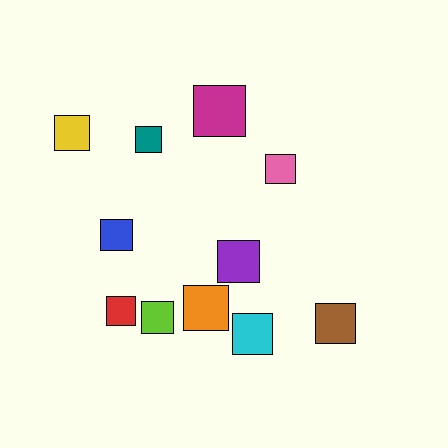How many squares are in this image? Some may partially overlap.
There are 11 squares.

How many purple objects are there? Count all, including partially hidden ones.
There is 1 purple object.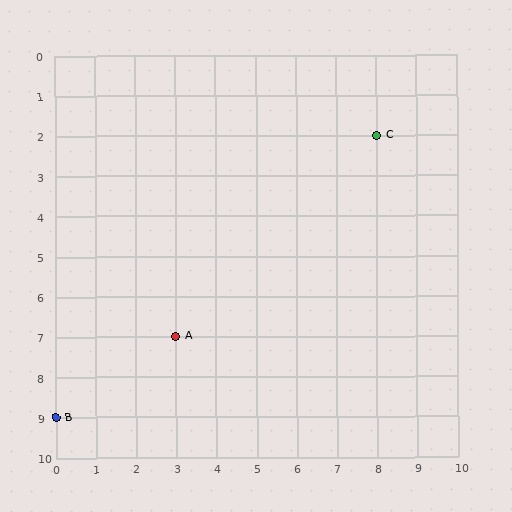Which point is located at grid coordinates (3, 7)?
Point A is at (3, 7).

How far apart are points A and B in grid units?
Points A and B are 3 columns and 2 rows apart (about 3.6 grid units diagonally).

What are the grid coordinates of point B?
Point B is at grid coordinates (0, 9).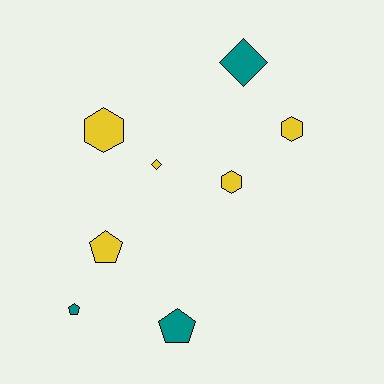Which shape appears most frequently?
Hexagon, with 3 objects.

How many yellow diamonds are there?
There is 1 yellow diamond.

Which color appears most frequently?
Yellow, with 5 objects.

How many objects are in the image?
There are 8 objects.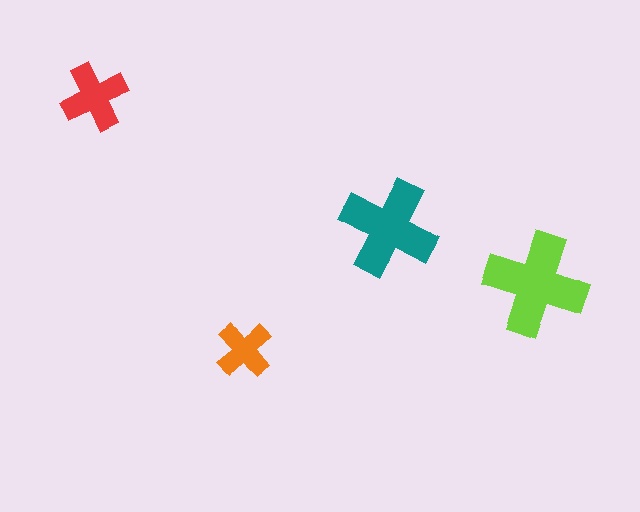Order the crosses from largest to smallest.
the lime one, the teal one, the red one, the orange one.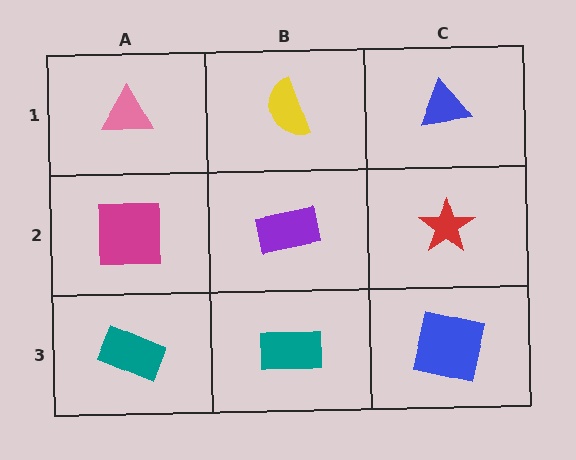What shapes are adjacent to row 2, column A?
A pink triangle (row 1, column A), a teal rectangle (row 3, column A), a purple rectangle (row 2, column B).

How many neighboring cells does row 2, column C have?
3.